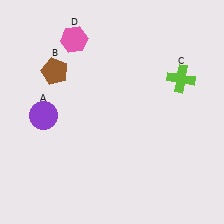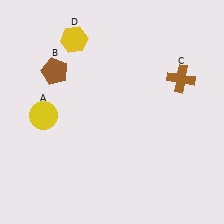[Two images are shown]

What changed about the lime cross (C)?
In Image 1, C is lime. In Image 2, it changed to brown.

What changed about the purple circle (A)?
In Image 1, A is purple. In Image 2, it changed to yellow.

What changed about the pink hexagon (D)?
In Image 1, D is pink. In Image 2, it changed to yellow.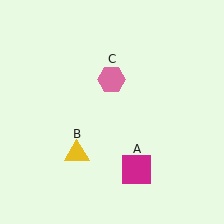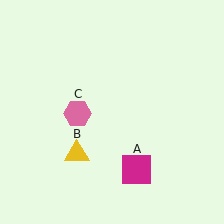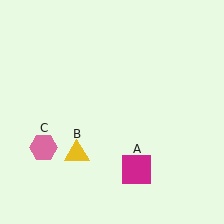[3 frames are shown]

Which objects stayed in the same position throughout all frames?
Magenta square (object A) and yellow triangle (object B) remained stationary.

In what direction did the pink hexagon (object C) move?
The pink hexagon (object C) moved down and to the left.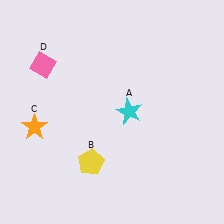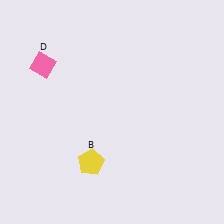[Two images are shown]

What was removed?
The cyan star (A), the orange star (C) were removed in Image 2.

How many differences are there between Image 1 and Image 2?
There are 2 differences between the two images.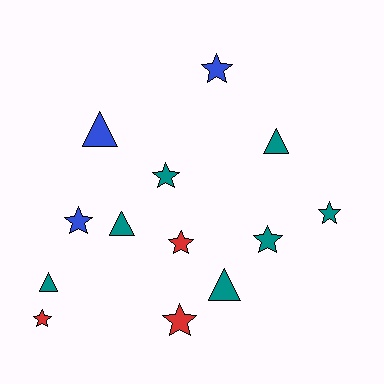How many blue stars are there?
There are 2 blue stars.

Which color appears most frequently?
Teal, with 7 objects.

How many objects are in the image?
There are 13 objects.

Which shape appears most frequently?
Star, with 8 objects.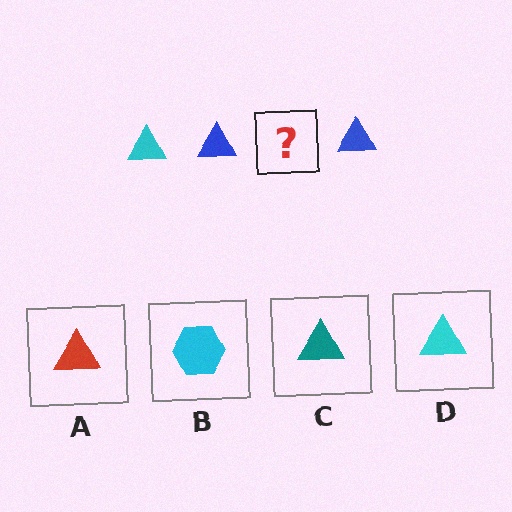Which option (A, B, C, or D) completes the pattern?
D.